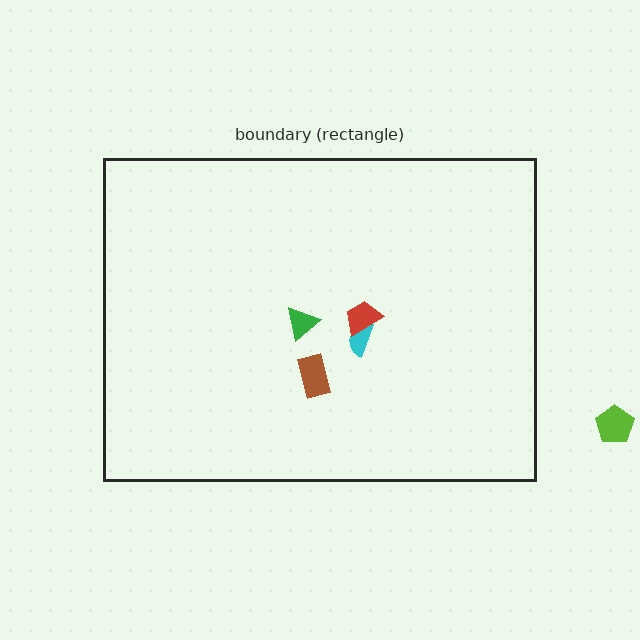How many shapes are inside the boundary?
4 inside, 1 outside.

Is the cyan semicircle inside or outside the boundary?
Inside.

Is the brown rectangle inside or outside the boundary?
Inside.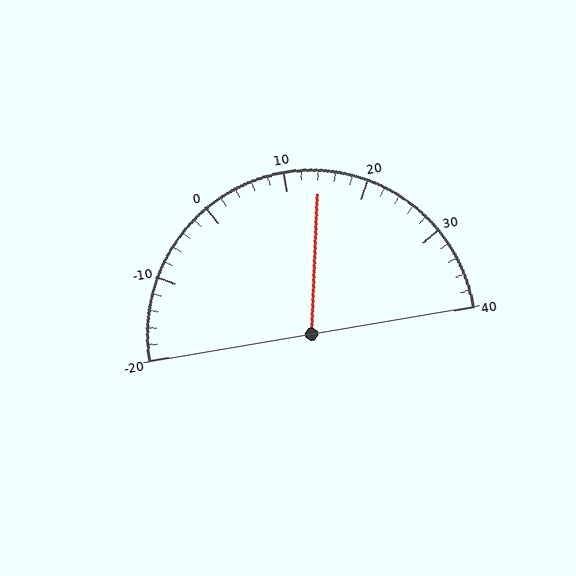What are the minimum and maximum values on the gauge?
The gauge ranges from -20 to 40.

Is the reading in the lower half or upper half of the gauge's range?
The reading is in the upper half of the range (-20 to 40).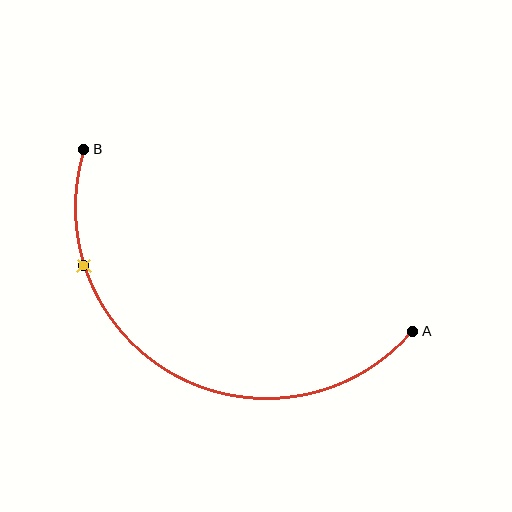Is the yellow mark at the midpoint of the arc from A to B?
No. The yellow mark lies on the arc but is closer to endpoint B. The arc midpoint would be at the point on the curve equidistant along the arc from both A and B.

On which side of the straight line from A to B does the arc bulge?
The arc bulges below the straight line connecting A and B.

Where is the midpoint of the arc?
The arc midpoint is the point on the curve farthest from the straight line joining A and B. It sits below that line.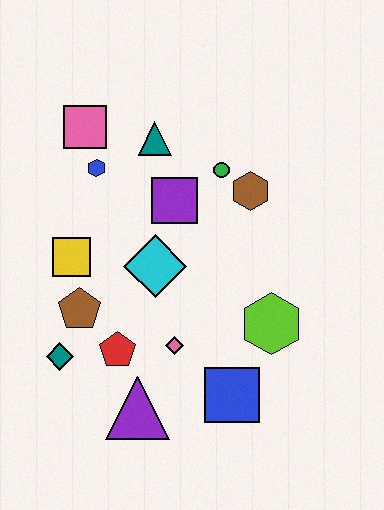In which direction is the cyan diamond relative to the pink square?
The cyan diamond is below the pink square.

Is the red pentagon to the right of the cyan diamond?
No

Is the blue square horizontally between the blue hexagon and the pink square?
No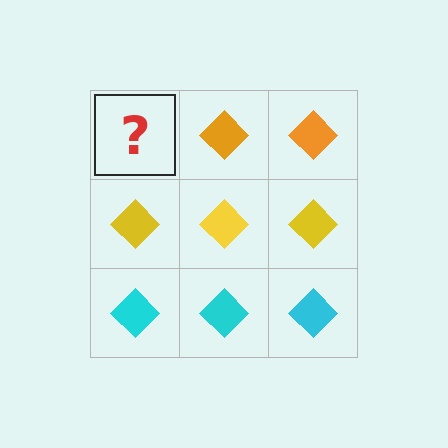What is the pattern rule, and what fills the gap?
The rule is that each row has a consistent color. The gap should be filled with an orange diamond.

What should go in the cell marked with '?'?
The missing cell should contain an orange diamond.